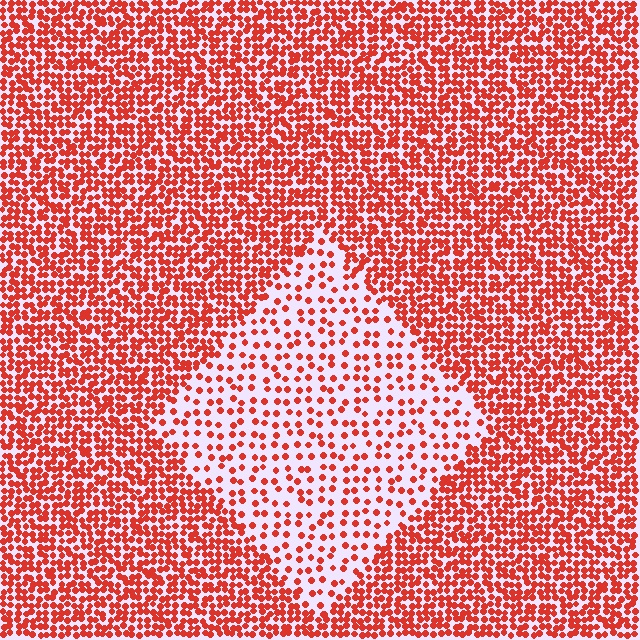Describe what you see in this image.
The image contains small red elements arranged at two different densities. A diamond-shaped region is visible where the elements are less densely packed than the surrounding area.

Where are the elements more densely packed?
The elements are more densely packed outside the diamond boundary.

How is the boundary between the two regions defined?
The boundary is defined by a change in element density (approximately 2.5x ratio). All elements are the same color, size, and shape.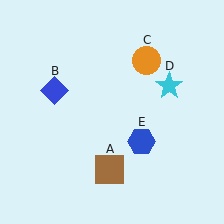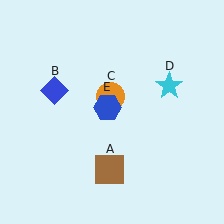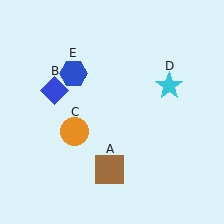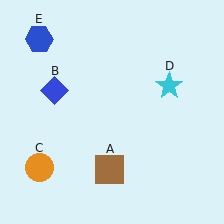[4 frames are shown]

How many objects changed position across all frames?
2 objects changed position: orange circle (object C), blue hexagon (object E).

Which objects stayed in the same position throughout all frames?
Brown square (object A) and blue diamond (object B) and cyan star (object D) remained stationary.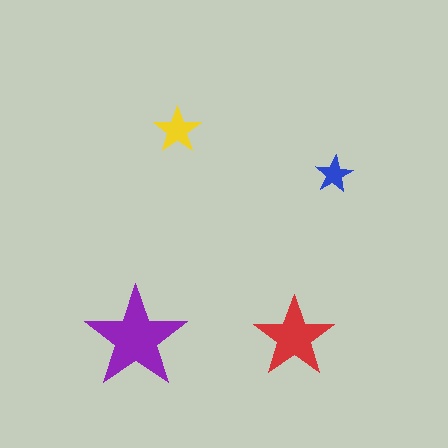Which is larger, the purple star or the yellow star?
The purple one.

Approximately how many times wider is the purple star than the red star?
About 1.5 times wider.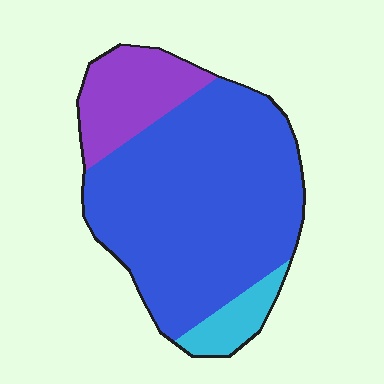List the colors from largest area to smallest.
From largest to smallest: blue, purple, cyan.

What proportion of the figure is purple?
Purple covers about 20% of the figure.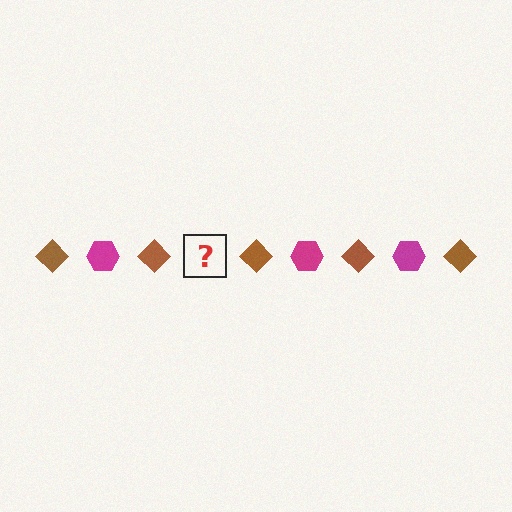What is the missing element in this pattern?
The missing element is a magenta hexagon.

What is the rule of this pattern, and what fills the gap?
The rule is that the pattern alternates between brown diamond and magenta hexagon. The gap should be filled with a magenta hexagon.